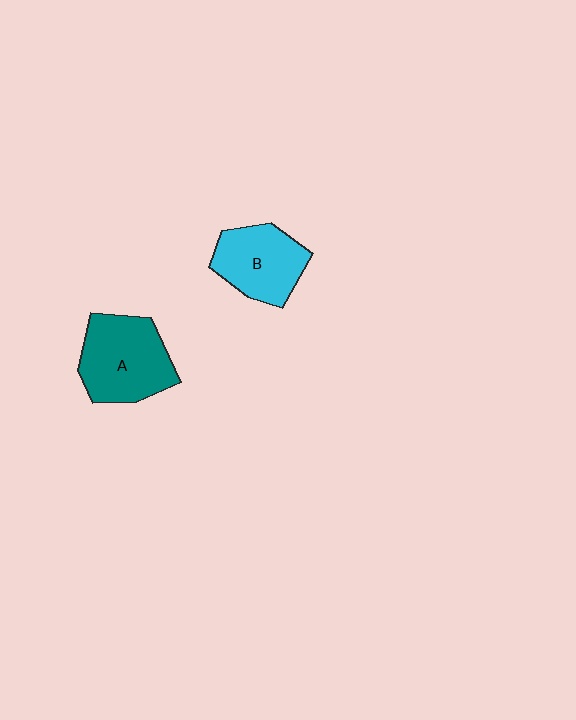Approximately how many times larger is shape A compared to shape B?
Approximately 1.2 times.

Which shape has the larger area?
Shape A (teal).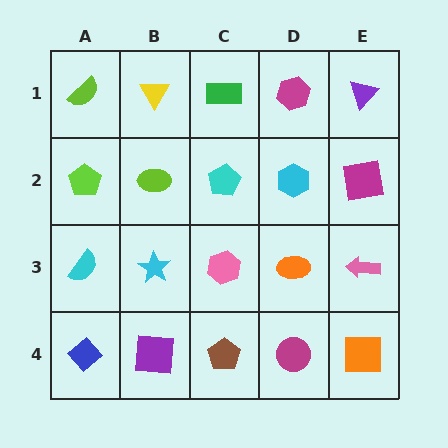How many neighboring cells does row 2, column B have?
4.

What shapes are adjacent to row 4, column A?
A cyan semicircle (row 3, column A), a purple square (row 4, column B).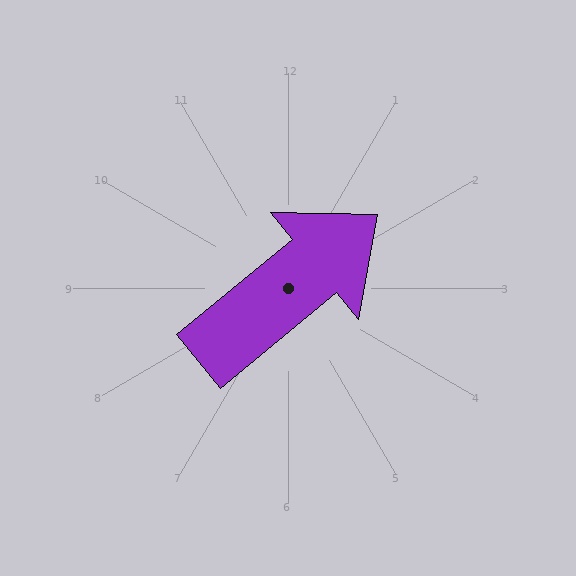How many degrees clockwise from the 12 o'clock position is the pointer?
Approximately 51 degrees.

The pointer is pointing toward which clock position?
Roughly 2 o'clock.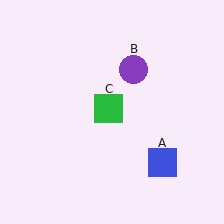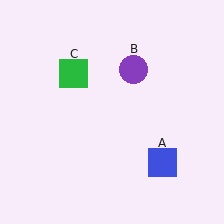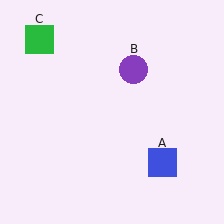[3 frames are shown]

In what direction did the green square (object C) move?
The green square (object C) moved up and to the left.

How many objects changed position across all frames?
1 object changed position: green square (object C).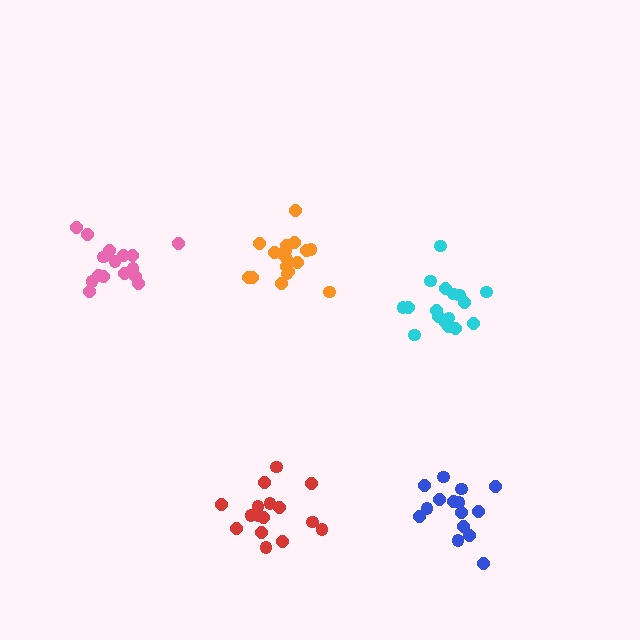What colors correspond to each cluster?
The clusters are colored: orange, pink, red, cyan, blue.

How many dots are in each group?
Group 1: 18 dots, Group 2: 17 dots, Group 3: 16 dots, Group 4: 17 dots, Group 5: 15 dots (83 total).